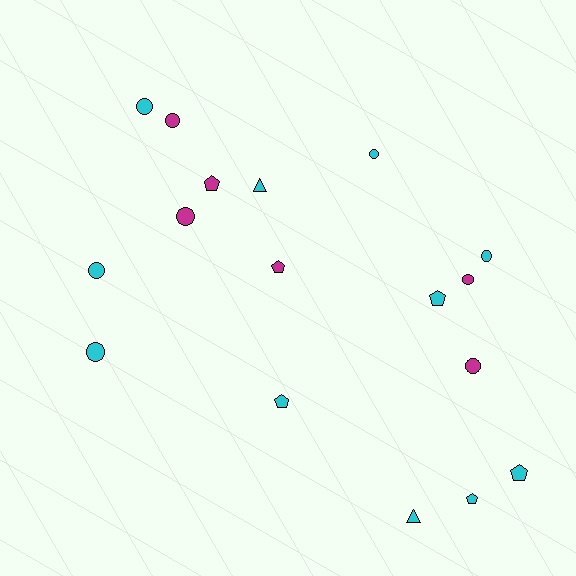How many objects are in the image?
There are 17 objects.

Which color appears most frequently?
Cyan, with 11 objects.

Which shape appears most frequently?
Circle, with 9 objects.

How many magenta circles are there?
There are 4 magenta circles.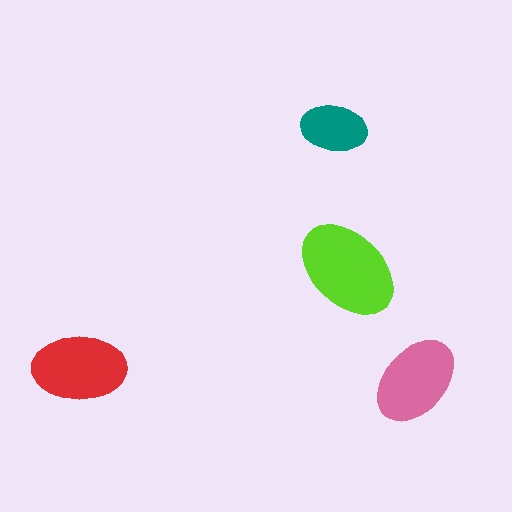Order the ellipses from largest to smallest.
the lime one, the red one, the pink one, the teal one.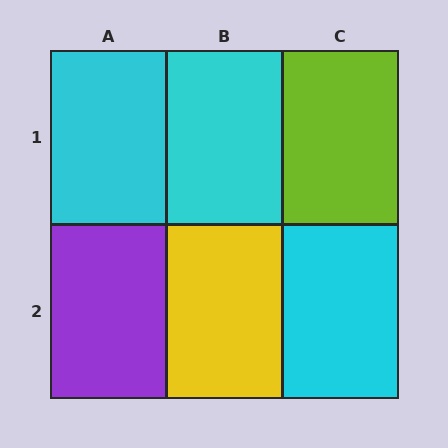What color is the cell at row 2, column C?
Cyan.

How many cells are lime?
1 cell is lime.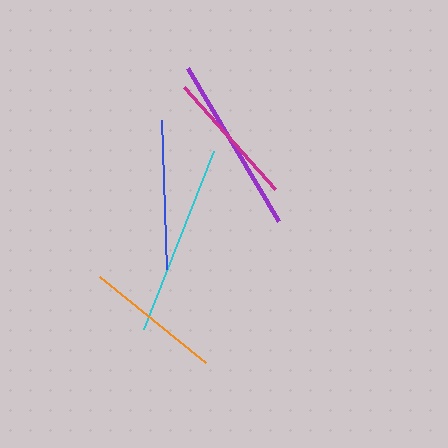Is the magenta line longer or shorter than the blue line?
The blue line is longer than the magenta line.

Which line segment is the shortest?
The magenta line is the shortest at approximately 137 pixels.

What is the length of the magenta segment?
The magenta segment is approximately 137 pixels long.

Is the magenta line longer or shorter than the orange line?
The orange line is longer than the magenta line.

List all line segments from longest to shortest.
From longest to shortest: cyan, purple, blue, orange, magenta.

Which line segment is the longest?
The cyan line is the longest at approximately 191 pixels.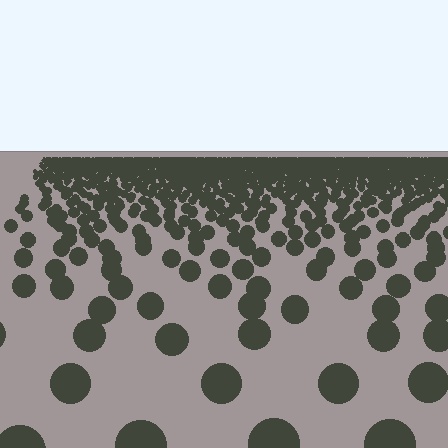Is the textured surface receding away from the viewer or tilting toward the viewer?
The surface is receding away from the viewer. Texture elements get smaller and denser toward the top.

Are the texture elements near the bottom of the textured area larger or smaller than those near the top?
Larger. Near the bottom, elements are closer to the viewer and appear at a bigger on-screen size.